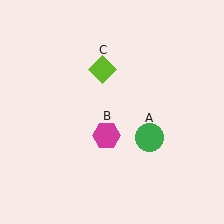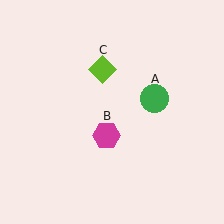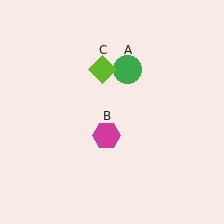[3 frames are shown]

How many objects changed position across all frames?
1 object changed position: green circle (object A).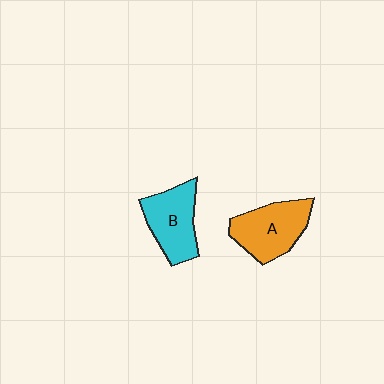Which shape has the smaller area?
Shape B (cyan).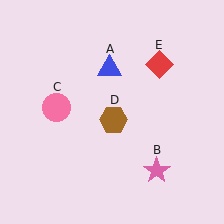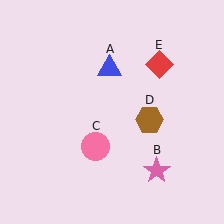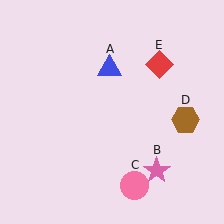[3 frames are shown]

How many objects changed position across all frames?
2 objects changed position: pink circle (object C), brown hexagon (object D).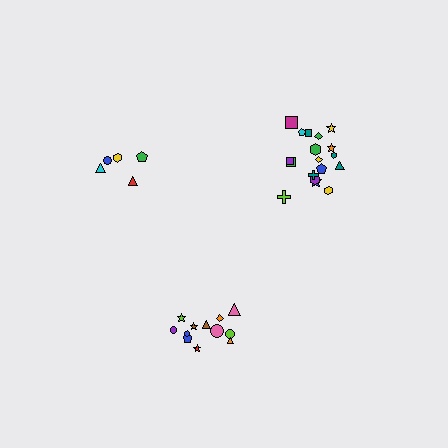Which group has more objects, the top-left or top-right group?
The top-right group.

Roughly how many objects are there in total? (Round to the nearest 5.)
Roughly 35 objects in total.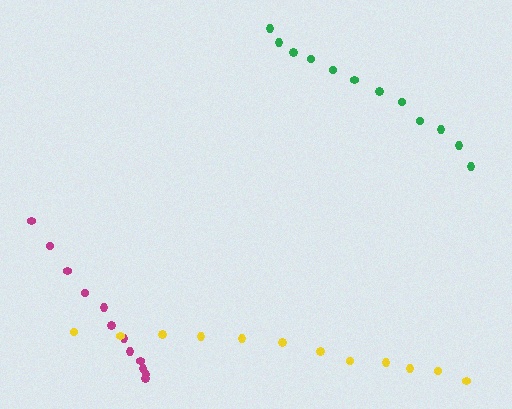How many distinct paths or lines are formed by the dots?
There are 3 distinct paths.